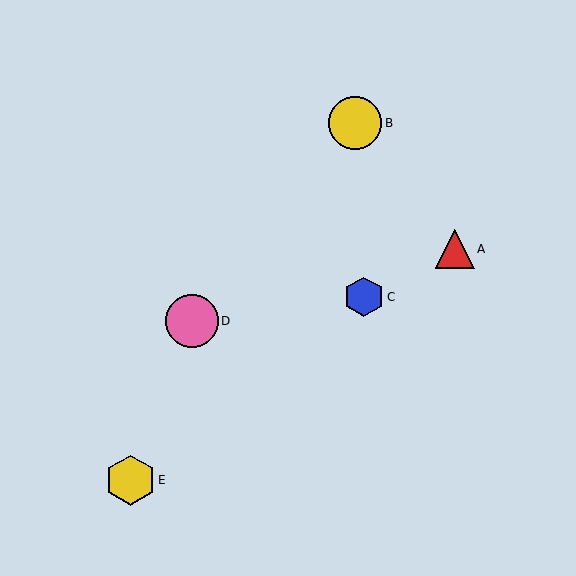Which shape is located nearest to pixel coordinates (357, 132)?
The yellow circle (labeled B) at (355, 123) is nearest to that location.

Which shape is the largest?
The yellow circle (labeled B) is the largest.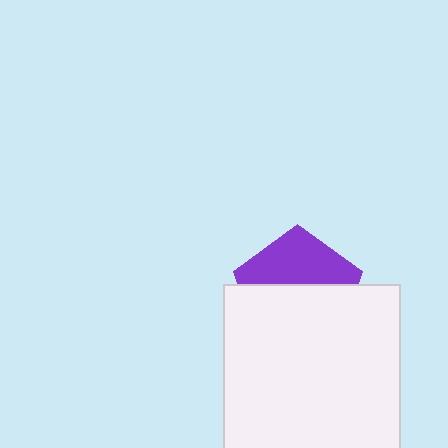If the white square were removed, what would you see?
You would see the complete purple pentagon.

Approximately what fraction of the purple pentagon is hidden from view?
Roughly 58% of the purple pentagon is hidden behind the white square.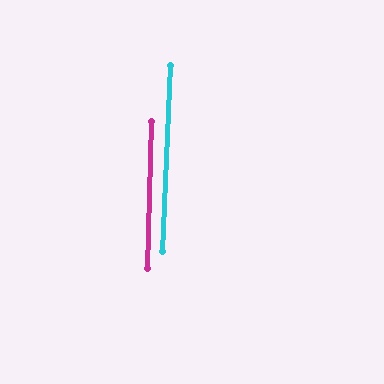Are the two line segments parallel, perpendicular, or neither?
Parallel — their directions differ by only 0.5°.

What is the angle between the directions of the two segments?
Approximately 0 degrees.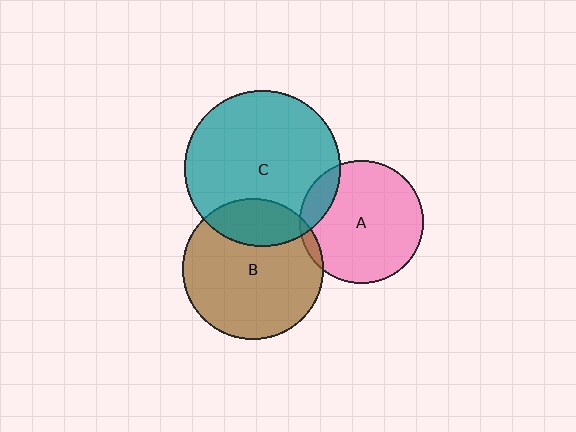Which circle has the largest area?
Circle C (teal).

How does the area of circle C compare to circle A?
Approximately 1.6 times.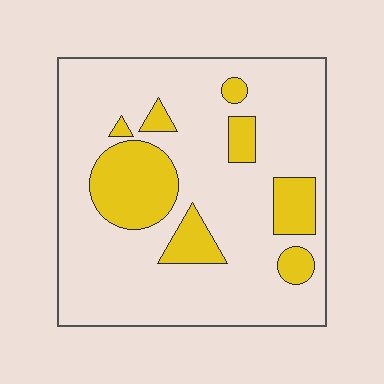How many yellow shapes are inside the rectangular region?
8.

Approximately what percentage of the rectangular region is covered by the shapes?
Approximately 20%.